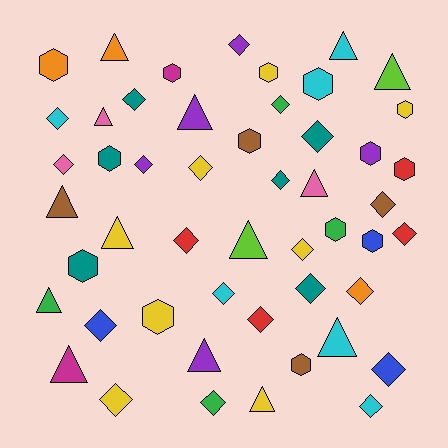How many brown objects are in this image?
There are 4 brown objects.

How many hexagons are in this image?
There are 14 hexagons.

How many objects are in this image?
There are 50 objects.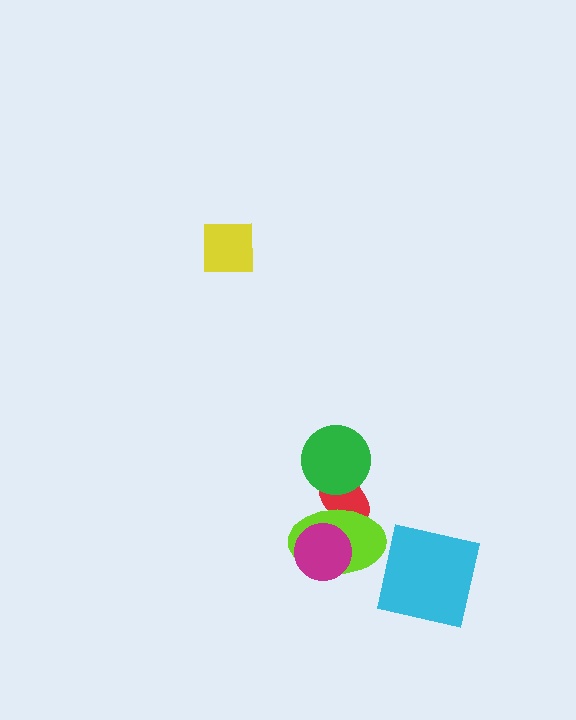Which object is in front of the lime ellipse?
The magenta circle is in front of the lime ellipse.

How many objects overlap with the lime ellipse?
2 objects overlap with the lime ellipse.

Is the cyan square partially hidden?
No, no other shape covers it.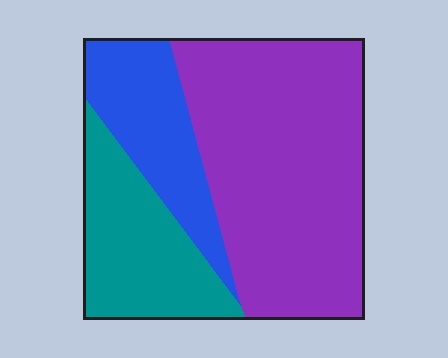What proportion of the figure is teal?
Teal takes up about one quarter (1/4) of the figure.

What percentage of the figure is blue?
Blue covers about 20% of the figure.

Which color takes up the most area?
Purple, at roughly 55%.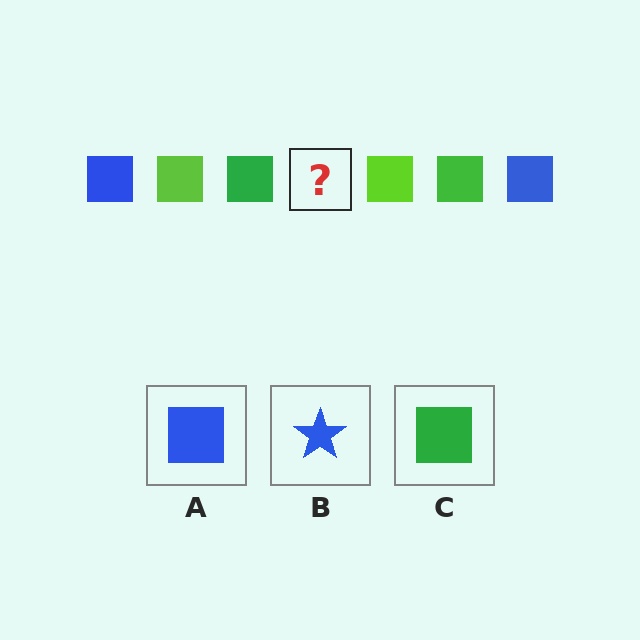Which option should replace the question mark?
Option A.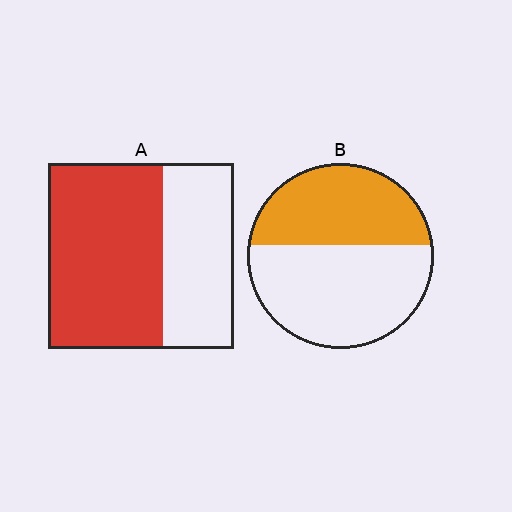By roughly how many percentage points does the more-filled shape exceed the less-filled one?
By roughly 20 percentage points (A over B).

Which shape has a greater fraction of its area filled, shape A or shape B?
Shape A.